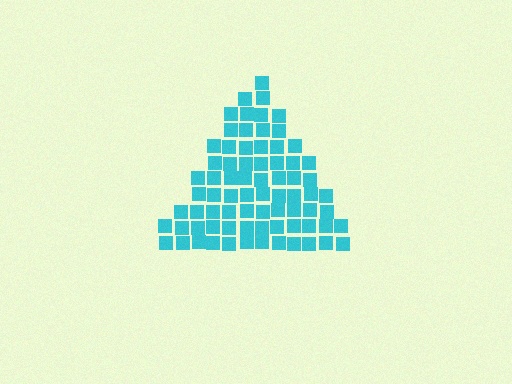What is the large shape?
The large shape is a triangle.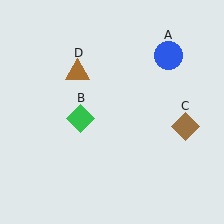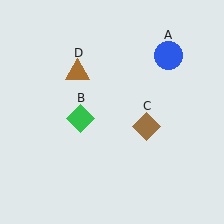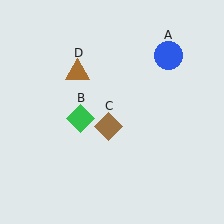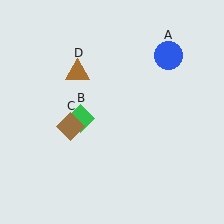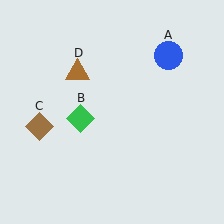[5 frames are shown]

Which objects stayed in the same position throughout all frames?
Blue circle (object A) and green diamond (object B) and brown triangle (object D) remained stationary.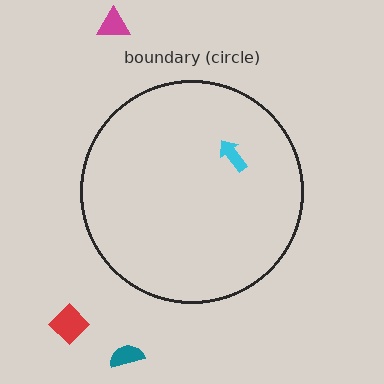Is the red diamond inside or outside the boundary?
Outside.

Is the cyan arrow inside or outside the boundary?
Inside.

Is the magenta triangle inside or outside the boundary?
Outside.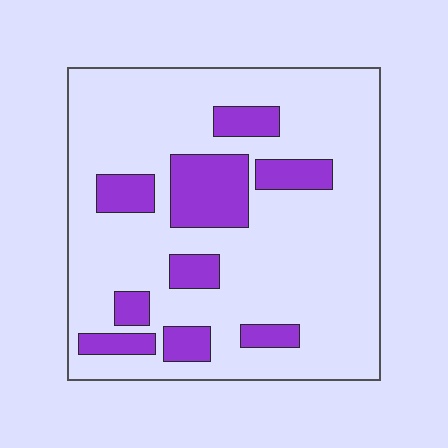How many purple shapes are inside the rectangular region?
9.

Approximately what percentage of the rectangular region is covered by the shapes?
Approximately 20%.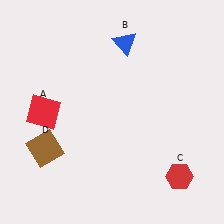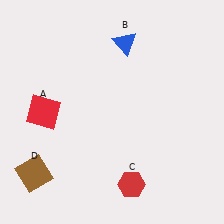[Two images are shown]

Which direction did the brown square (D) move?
The brown square (D) moved down.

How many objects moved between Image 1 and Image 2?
2 objects moved between the two images.